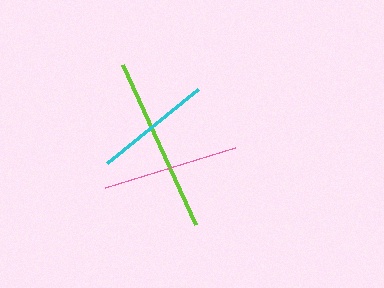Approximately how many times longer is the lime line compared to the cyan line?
The lime line is approximately 1.5 times the length of the cyan line.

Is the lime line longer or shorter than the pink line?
The lime line is longer than the pink line.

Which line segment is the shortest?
The cyan line is the shortest at approximately 118 pixels.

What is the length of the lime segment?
The lime segment is approximately 176 pixels long.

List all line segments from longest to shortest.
From longest to shortest: lime, pink, cyan.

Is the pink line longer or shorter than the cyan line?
The pink line is longer than the cyan line.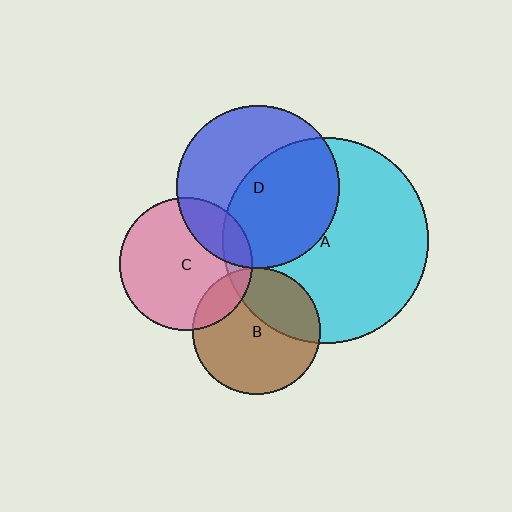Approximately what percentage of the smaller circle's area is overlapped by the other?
Approximately 55%.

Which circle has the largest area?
Circle A (cyan).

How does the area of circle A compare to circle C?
Approximately 2.4 times.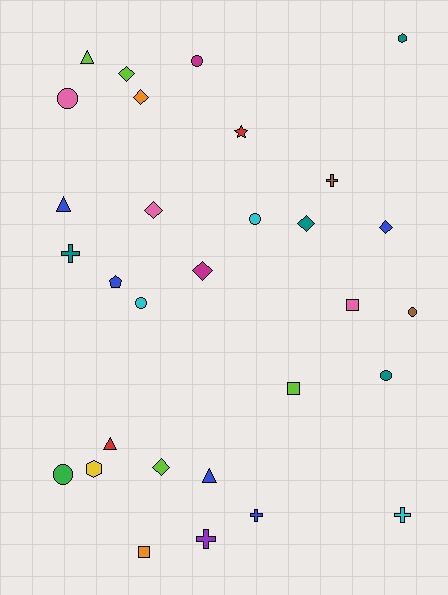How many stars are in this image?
There is 1 star.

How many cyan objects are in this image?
There are 3 cyan objects.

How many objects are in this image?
There are 30 objects.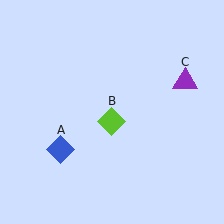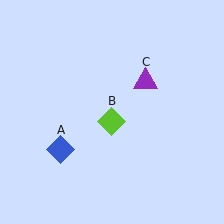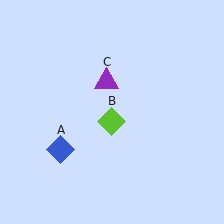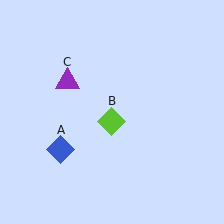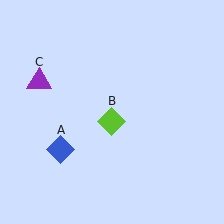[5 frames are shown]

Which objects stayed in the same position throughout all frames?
Blue diamond (object A) and lime diamond (object B) remained stationary.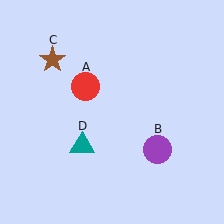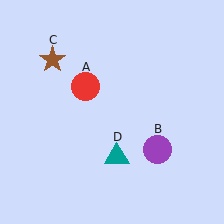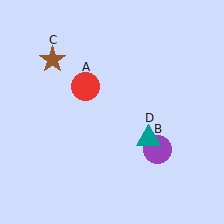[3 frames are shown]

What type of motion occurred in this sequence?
The teal triangle (object D) rotated counterclockwise around the center of the scene.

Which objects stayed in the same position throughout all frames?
Red circle (object A) and purple circle (object B) and brown star (object C) remained stationary.